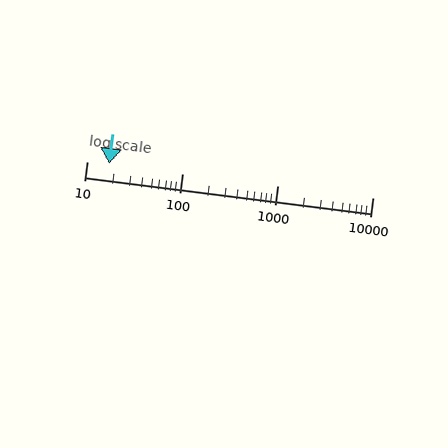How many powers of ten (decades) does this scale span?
The scale spans 3 decades, from 10 to 10000.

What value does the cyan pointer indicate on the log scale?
The pointer indicates approximately 17.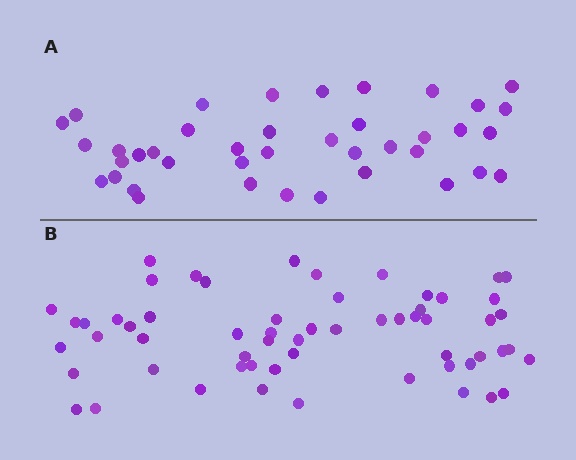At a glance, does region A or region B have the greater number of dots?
Region B (the bottom region) has more dots.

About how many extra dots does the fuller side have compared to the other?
Region B has approximately 20 more dots than region A.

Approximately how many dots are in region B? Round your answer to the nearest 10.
About 60 dots. (The exact count is 59, which rounds to 60.)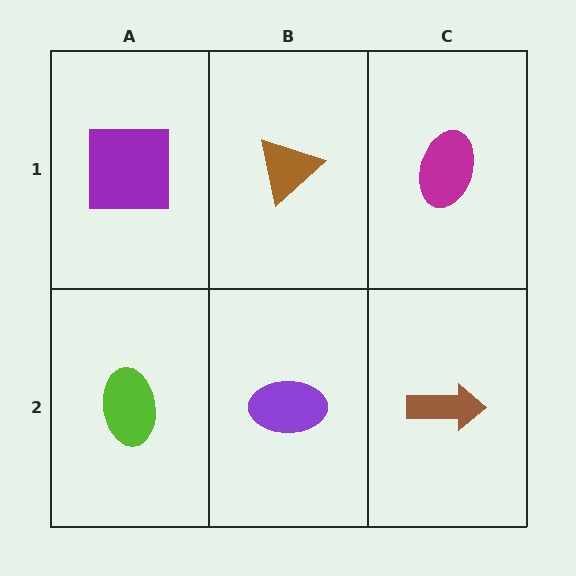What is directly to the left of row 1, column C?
A brown triangle.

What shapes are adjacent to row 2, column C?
A magenta ellipse (row 1, column C), a purple ellipse (row 2, column B).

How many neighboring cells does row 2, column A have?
2.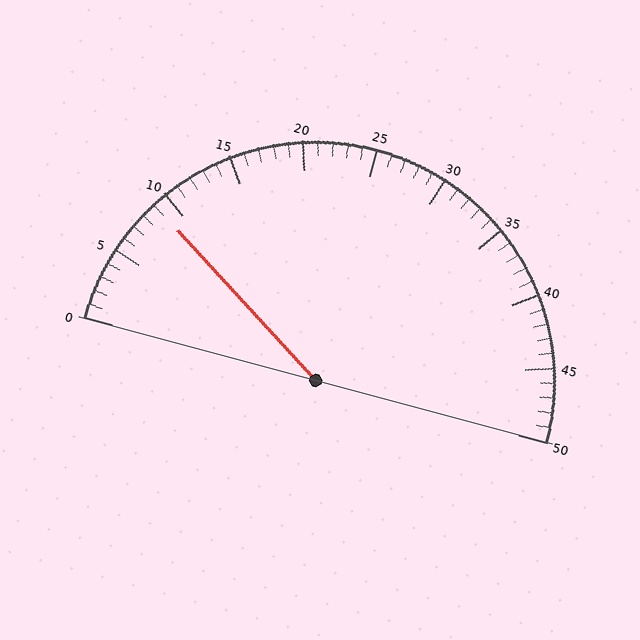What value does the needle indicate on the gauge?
The needle indicates approximately 9.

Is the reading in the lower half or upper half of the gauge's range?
The reading is in the lower half of the range (0 to 50).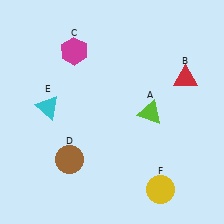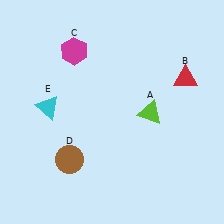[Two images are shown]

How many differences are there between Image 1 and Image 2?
There is 1 difference between the two images.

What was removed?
The yellow circle (F) was removed in Image 2.